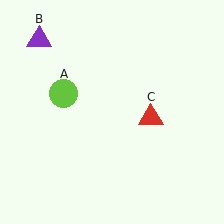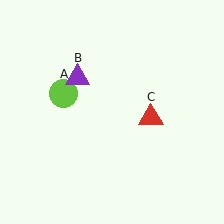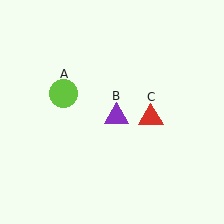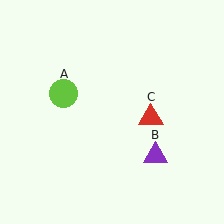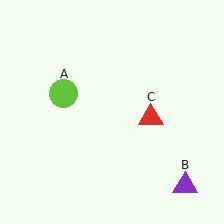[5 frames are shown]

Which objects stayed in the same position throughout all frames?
Lime circle (object A) and red triangle (object C) remained stationary.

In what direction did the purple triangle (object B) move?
The purple triangle (object B) moved down and to the right.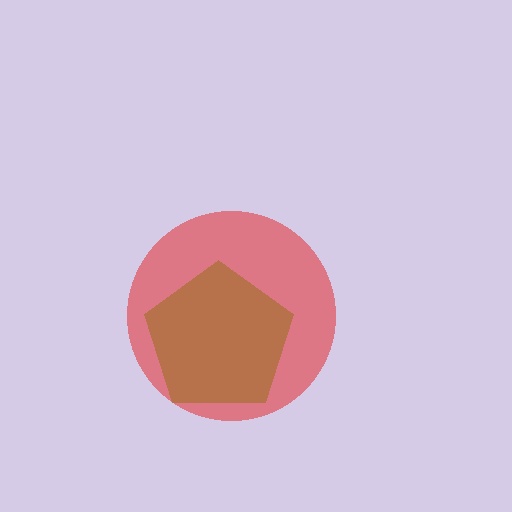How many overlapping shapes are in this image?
There are 2 overlapping shapes in the image.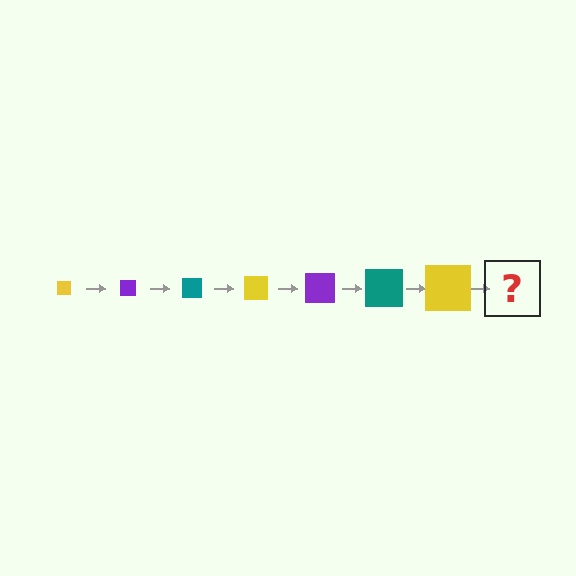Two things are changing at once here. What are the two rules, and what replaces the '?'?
The two rules are that the square grows larger each step and the color cycles through yellow, purple, and teal. The '?' should be a purple square, larger than the previous one.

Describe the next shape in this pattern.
It should be a purple square, larger than the previous one.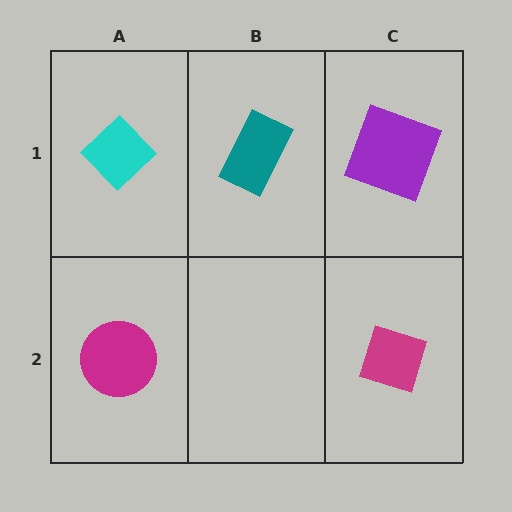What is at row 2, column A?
A magenta circle.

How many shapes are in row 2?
2 shapes.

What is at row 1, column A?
A cyan diamond.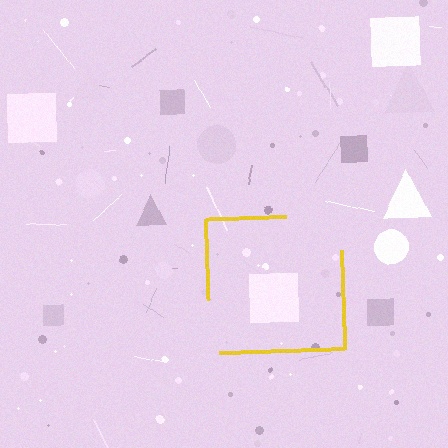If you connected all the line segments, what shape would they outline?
They would outline a square.